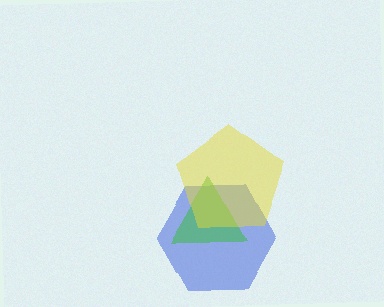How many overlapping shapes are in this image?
There are 3 overlapping shapes in the image.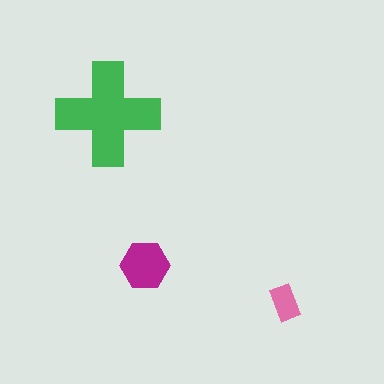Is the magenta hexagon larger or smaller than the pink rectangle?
Larger.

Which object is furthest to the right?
The pink rectangle is rightmost.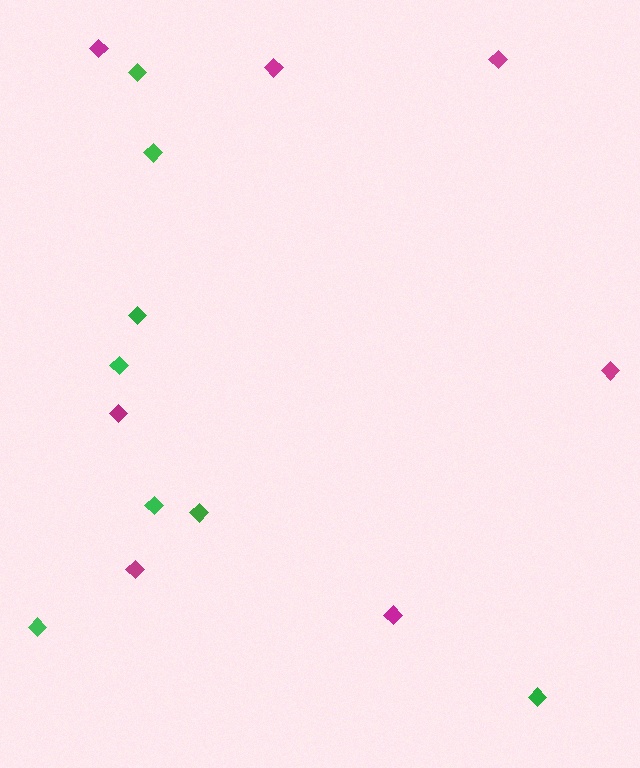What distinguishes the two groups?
There are 2 groups: one group of magenta diamonds (7) and one group of green diamonds (8).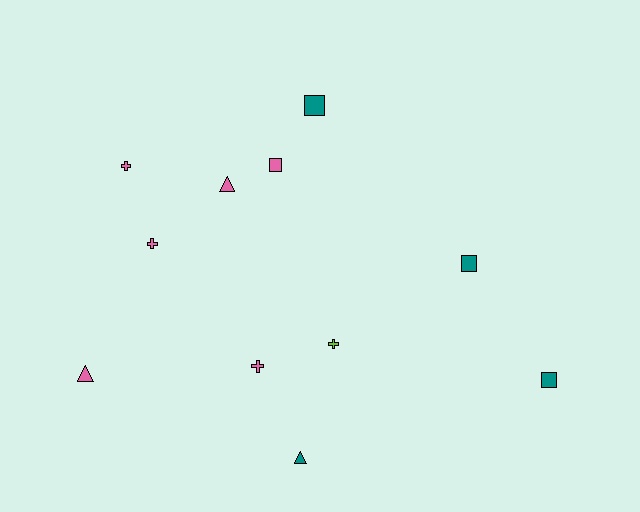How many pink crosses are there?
There are 3 pink crosses.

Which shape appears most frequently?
Cross, with 4 objects.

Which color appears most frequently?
Pink, with 6 objects.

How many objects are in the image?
There are 11 objects.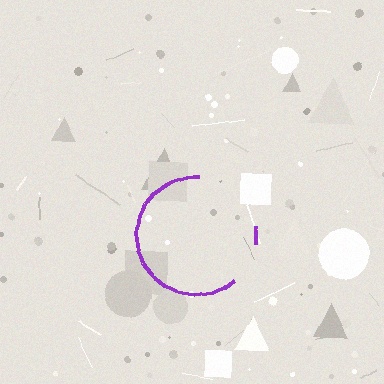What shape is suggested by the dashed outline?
The dashed outline suggests a circle.